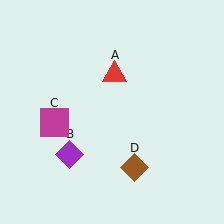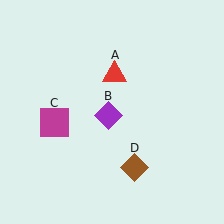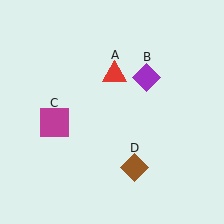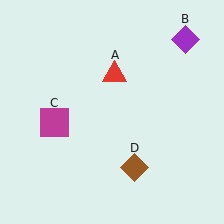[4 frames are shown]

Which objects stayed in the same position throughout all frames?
Red triangle (object A) and magenta square (object C) and brown diamond (object D) remained stationary.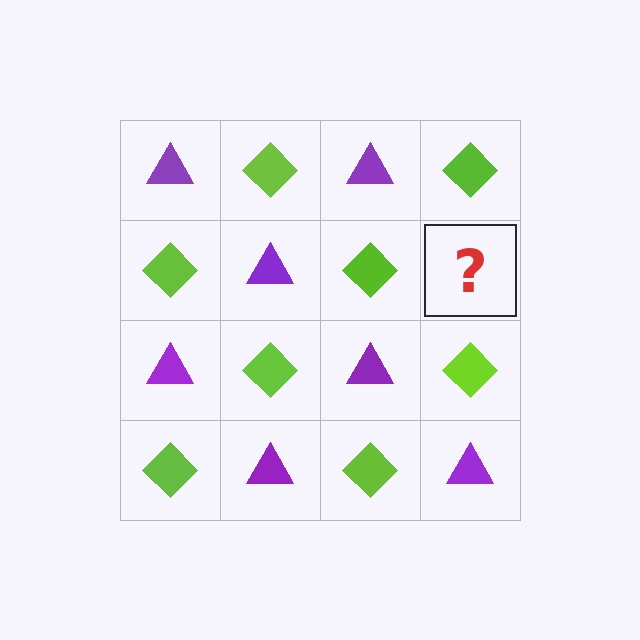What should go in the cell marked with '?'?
The missing cell should contain a purple triangle.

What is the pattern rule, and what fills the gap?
The rule is that it alternates purple triangle and lime diamond in a checkerboard pattern. The gap should be filled with a purple triangle.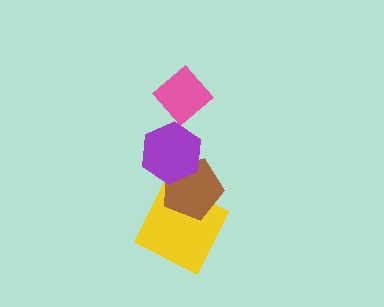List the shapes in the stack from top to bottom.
From top to bottom: the pink diamond, the purple hexagon, the brown pentagon, the yellow square.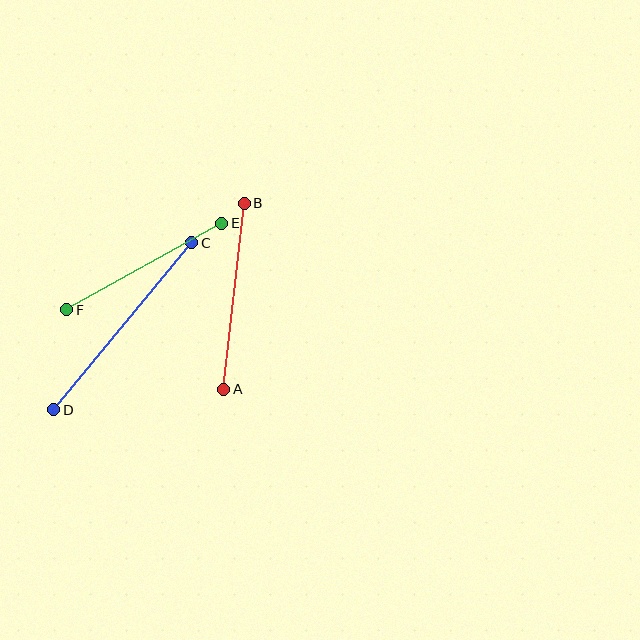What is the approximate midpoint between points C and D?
The midpoint is at approximately (123, 326) pixels.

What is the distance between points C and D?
The distance is approximately 216 pixels.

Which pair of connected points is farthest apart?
Points C and D are farthest apart.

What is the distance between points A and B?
The distance is approximately 187 pixels.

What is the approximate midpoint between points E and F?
The midpoint is at approximately (144, 266) pixels.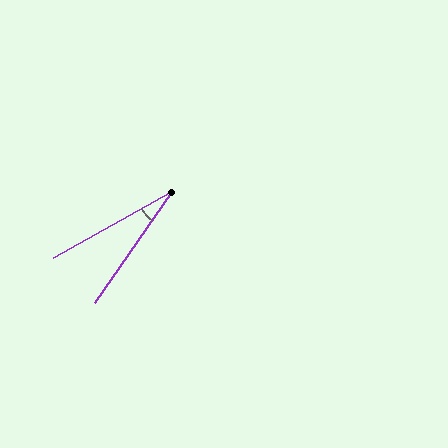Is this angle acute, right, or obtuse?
It is acute.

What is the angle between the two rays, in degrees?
Approximately 26 degrees.